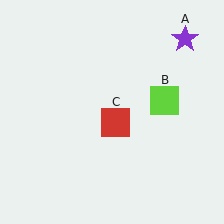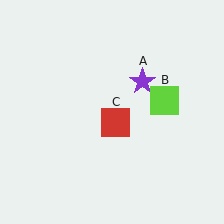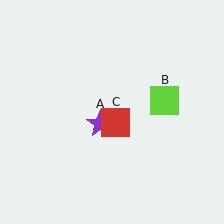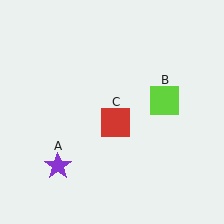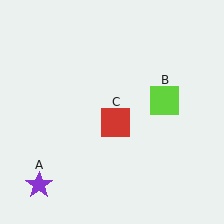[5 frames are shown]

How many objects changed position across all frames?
1 object changed position: purple star (object A).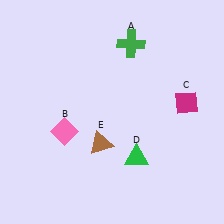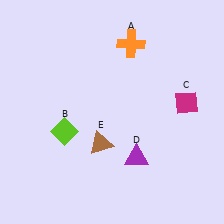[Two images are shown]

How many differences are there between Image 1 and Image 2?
There are 3 differences between the two images.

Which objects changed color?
A changed from green to orange. B changed from pink to lime. D changed from green to purple.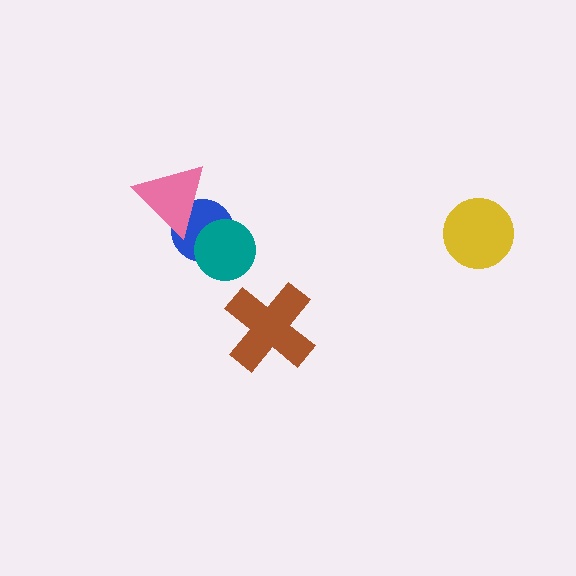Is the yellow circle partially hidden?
No, no other shape covers it.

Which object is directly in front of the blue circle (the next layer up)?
The teal circle is directly in front of the blue circle.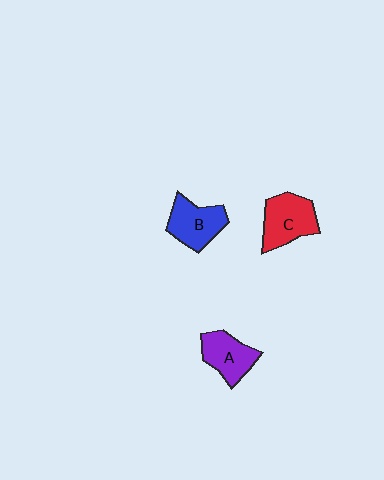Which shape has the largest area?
Shape C (red).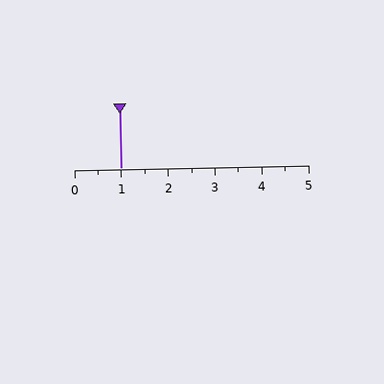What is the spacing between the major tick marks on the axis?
The major ticks are spaced 1 apart.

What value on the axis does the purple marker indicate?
The marker indicates approximately 1.